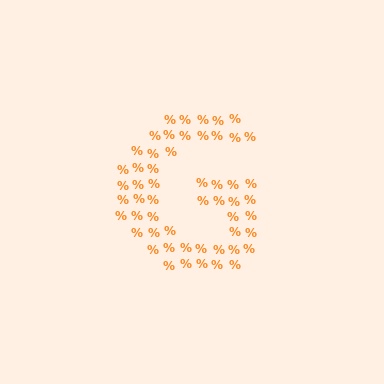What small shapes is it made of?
It is made of small percent signs.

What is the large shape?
The large shape is the letter G.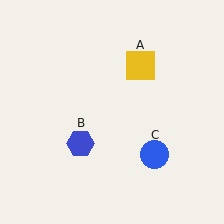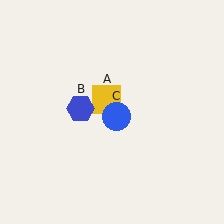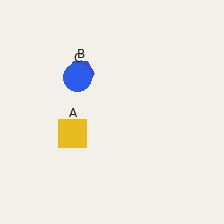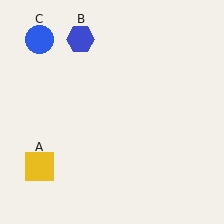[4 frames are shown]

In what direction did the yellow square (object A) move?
The yellow square (object A) moved down and to the left.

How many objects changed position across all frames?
3 objects changed position: yellow square (object A), blue hexagon (object B), blue circle (object C).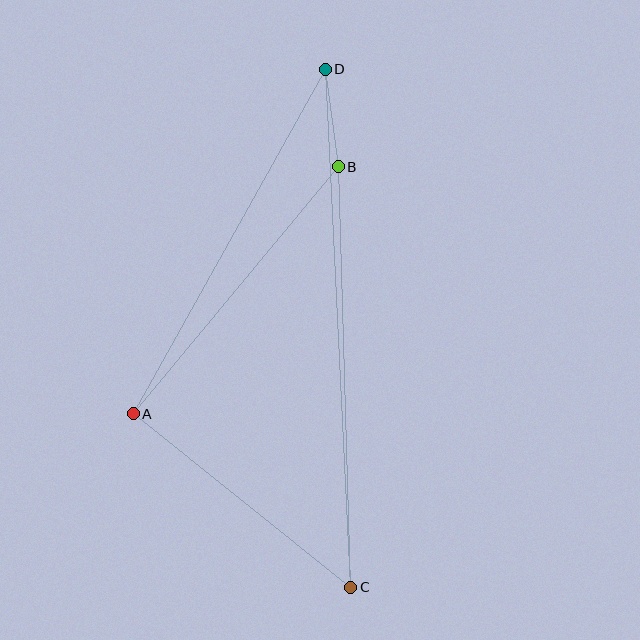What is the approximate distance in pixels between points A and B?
The distance between A and B is approximately 321 pixels.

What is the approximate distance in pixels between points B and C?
The distance between B and C is approximately 420 pixels.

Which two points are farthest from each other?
Points C and D are farthest from each other.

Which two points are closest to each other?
Points B and D are closest to each other.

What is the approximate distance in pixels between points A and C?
The distance between A and C is approximately 278 pixels.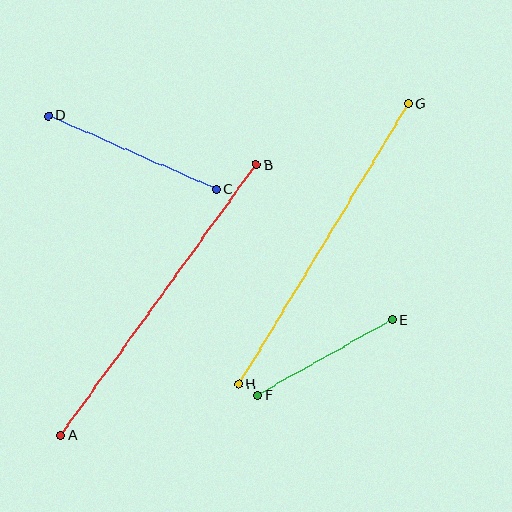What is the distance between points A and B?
The distance is approximately 335 pixels.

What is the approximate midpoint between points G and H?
The midpoint is at approximately (323, 244) pixels.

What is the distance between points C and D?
The distance is approximately 183 pixels.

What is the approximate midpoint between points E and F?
The midpoint is at approximately (325, 358) pixels.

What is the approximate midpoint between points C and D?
The midpoint is at approximately (132, 153) pixels.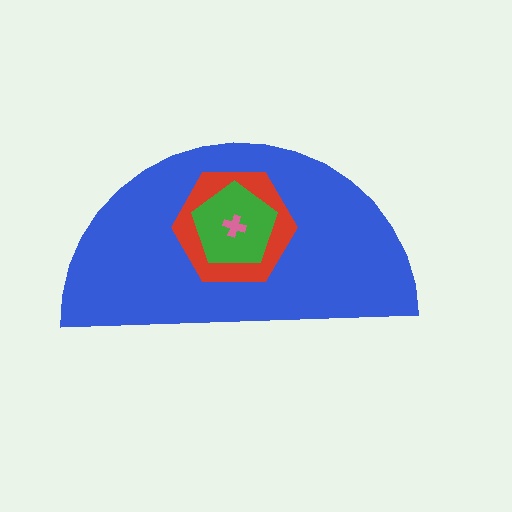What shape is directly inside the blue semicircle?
The red hexagon.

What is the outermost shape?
The blue semicircle.